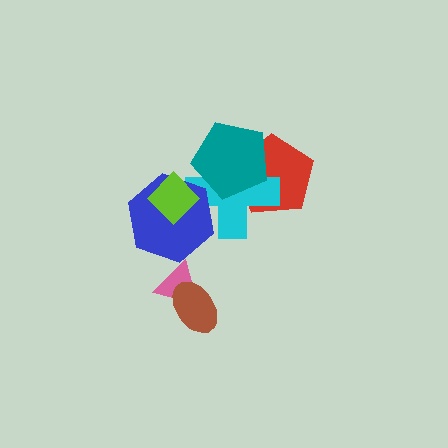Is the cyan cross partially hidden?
Yes, it is partially covered by another shape.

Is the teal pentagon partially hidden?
No, no other shape covers it.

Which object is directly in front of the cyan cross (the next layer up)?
The teal pentagon is directly in front of the cyan cross.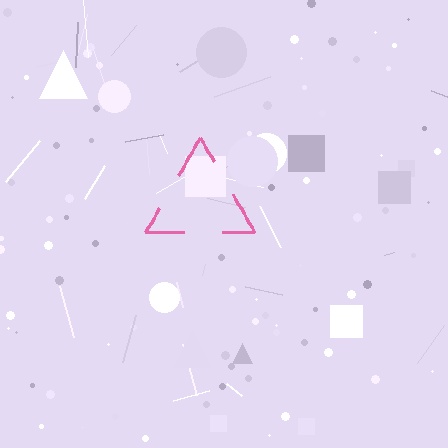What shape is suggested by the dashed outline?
The dashed outline suggests a triangle.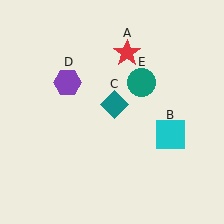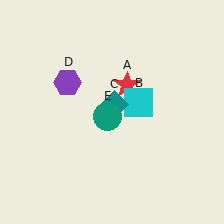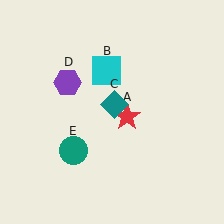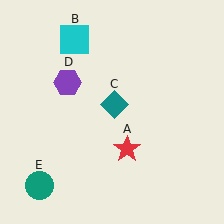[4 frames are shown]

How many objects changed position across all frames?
3 objects changed position: red star (object A), cyan square (object B), teal circle (object E).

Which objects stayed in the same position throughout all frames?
Teal diamond (object C) and purple hexagon (object D) remained stationary.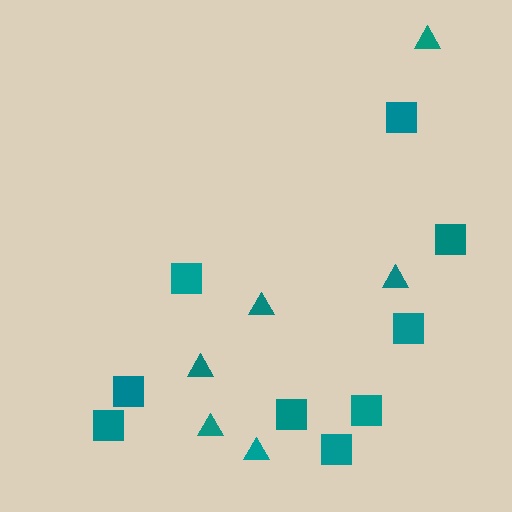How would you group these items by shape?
There are 2 groups: one group of squares (9) and one group of triangles (6).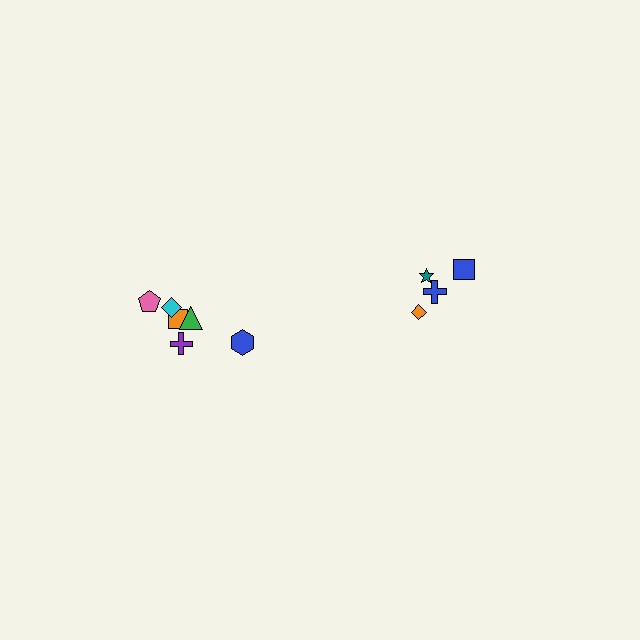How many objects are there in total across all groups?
There are 10 objects.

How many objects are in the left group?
There are 6 objects.